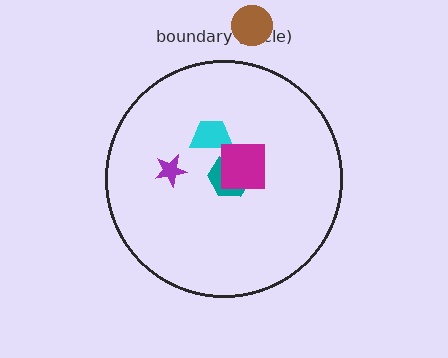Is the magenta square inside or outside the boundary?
Inside.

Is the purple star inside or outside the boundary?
Inside.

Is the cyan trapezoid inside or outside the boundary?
Inside.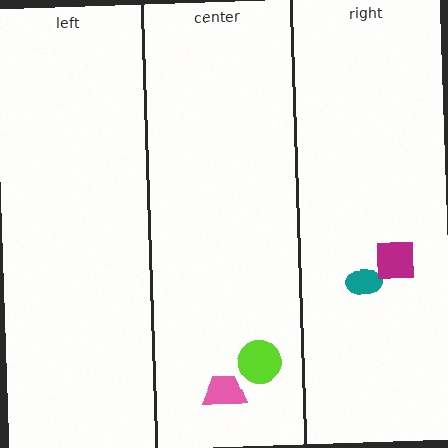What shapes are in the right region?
The teal ellipse, the magenta square.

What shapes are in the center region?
The pink trapezoid, the lime circle.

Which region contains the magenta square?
The right region.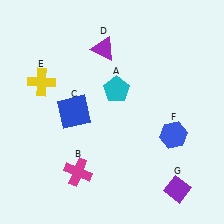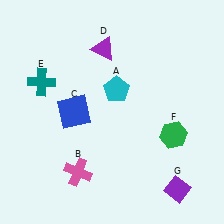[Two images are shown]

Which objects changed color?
B changed from magenta to pink. E changed from yellow to teal. F changed from blue to green.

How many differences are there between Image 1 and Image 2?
There are 3 differences between the two images.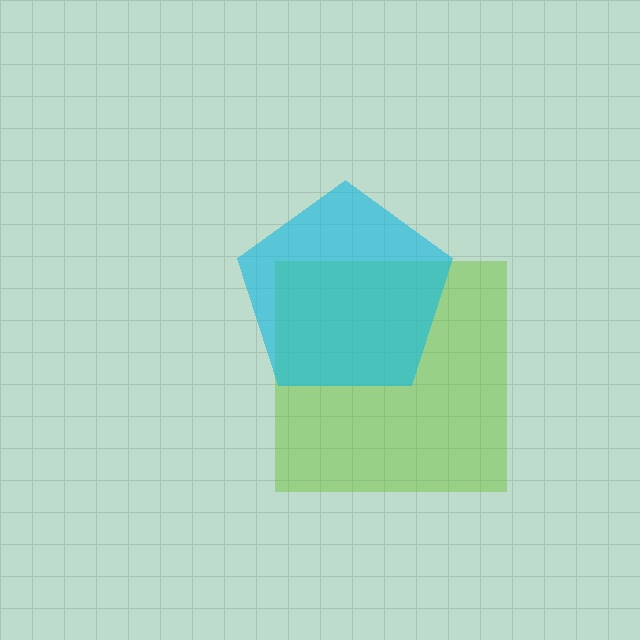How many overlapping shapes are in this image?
There are 2 overlapping shapes in the image.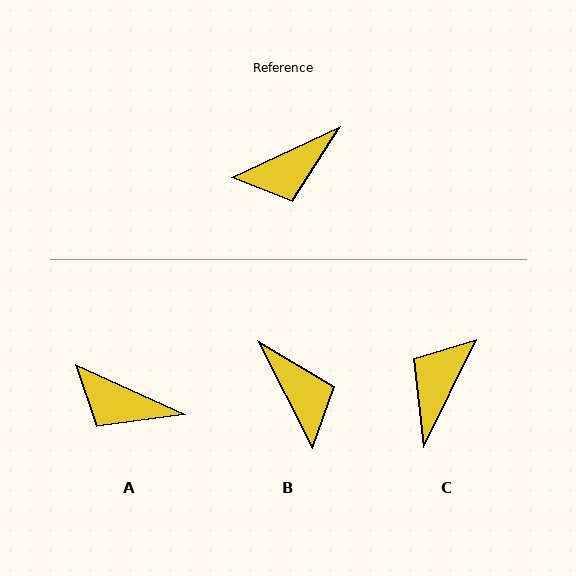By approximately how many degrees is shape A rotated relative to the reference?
Approximately 49 degrees clockwise.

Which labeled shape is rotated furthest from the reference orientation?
C, about 141 degrees away.